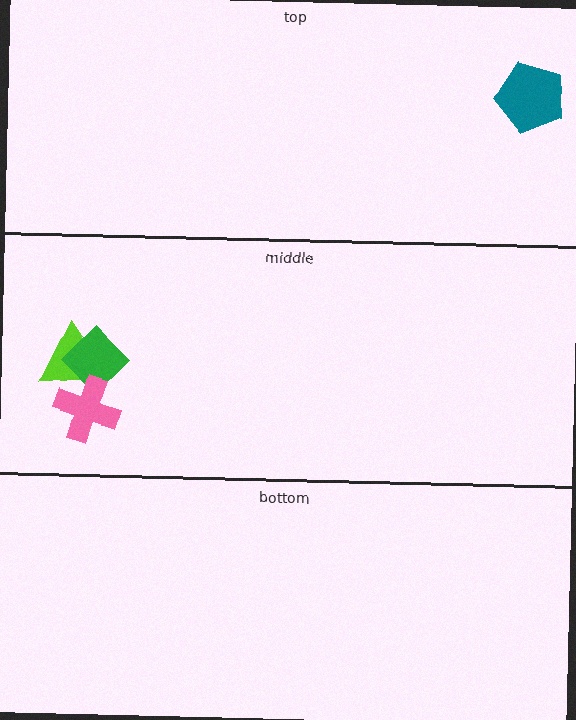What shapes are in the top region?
The teal pentagon.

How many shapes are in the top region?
1.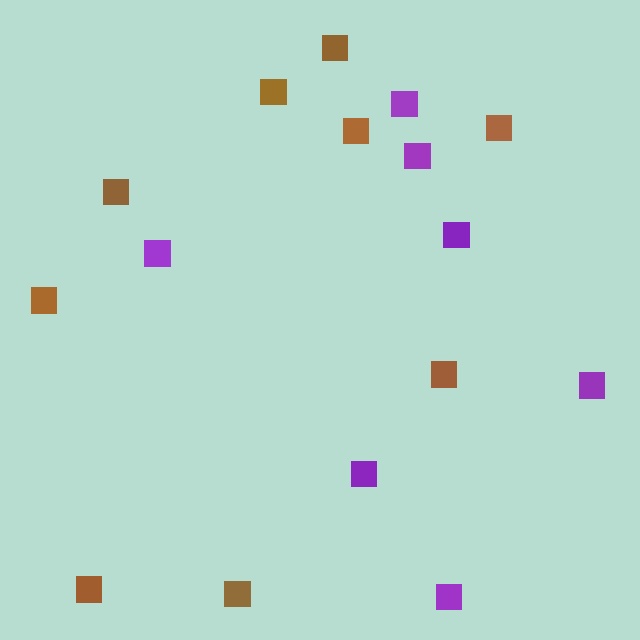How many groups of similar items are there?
There are 2 groups: one group of purple squares (7) and one group of brown squares (9).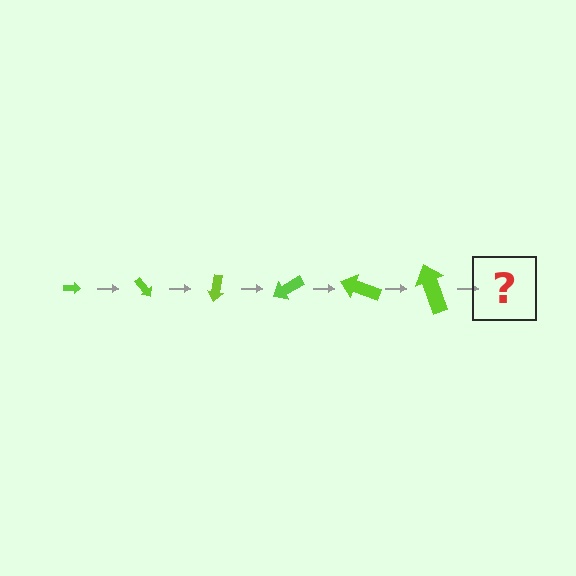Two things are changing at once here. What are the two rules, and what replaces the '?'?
The two rules are that the arrow grows larger each step and it rotates 50 degrees each step. The '?' should be an arrow, larger than the previous one and rotated 300 degrees from the start.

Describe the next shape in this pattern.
It should be an arrow, larger than the previous one and rotated 300 degrees from the start.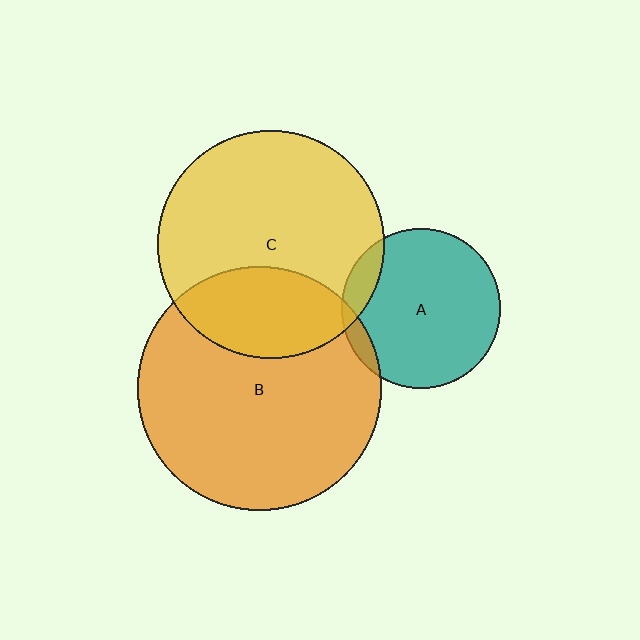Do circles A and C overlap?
Yes.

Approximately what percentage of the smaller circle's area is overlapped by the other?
Approximately 10%.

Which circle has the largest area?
Circle B (orange).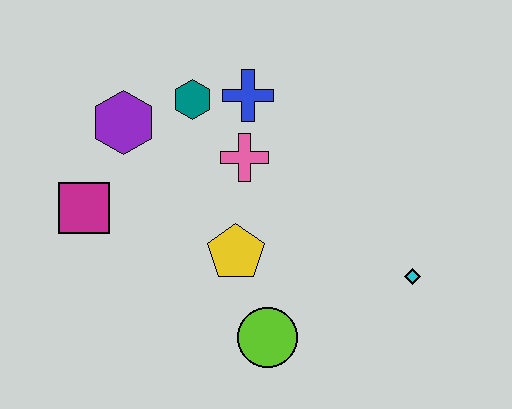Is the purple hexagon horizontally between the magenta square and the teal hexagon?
Yes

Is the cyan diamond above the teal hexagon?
No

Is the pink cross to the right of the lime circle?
No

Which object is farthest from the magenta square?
The cyan diamond is farthest from the magenta square.